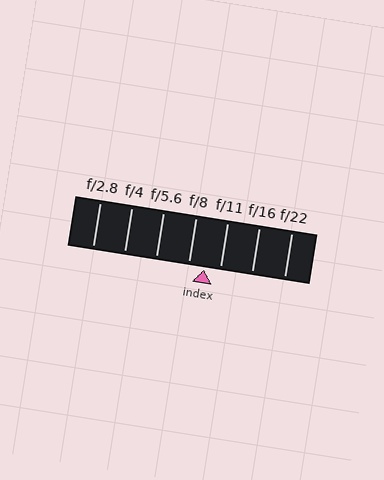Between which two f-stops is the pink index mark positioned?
The index mark is between f/8 and f/11.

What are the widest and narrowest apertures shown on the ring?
The widest aperture shown is f/2.8 and the narrowest is f/22.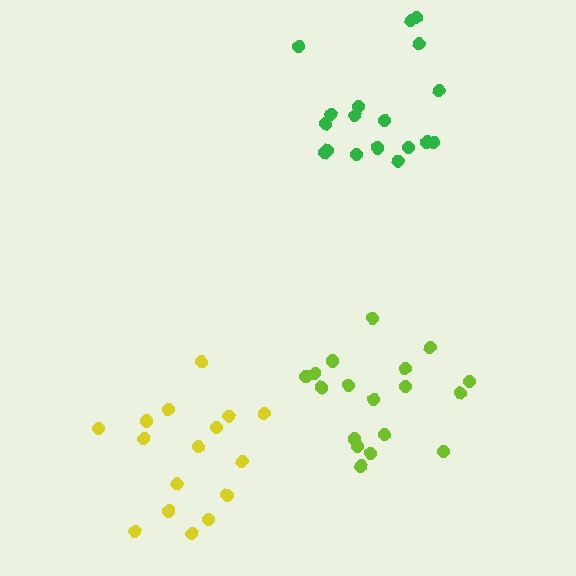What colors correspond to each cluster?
The clusters are colored: lime, green, yellow.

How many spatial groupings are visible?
There are 3 spatial groupings.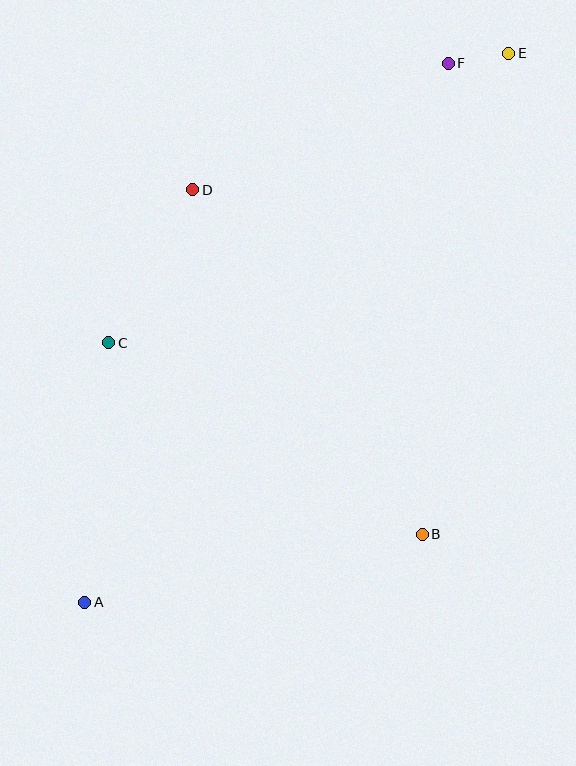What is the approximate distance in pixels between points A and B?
The distance between A and B is approximately 344 pixels.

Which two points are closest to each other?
Points E and F are closest to each other.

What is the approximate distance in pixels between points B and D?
The distance between B and D is approximately 414 pixels.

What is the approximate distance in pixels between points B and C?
The distance between B and C is approximately 368 pixels.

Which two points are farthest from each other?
Points A and E are farthest from each other.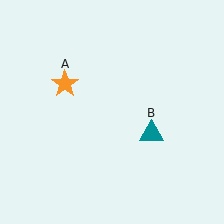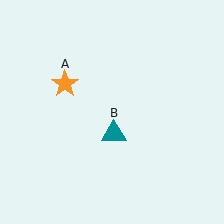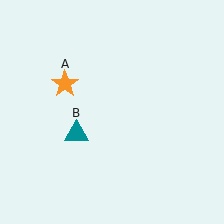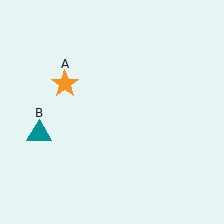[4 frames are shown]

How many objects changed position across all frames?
1 object changed position: teal triangle (object B).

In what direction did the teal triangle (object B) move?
The teal triangle (object B) moved left.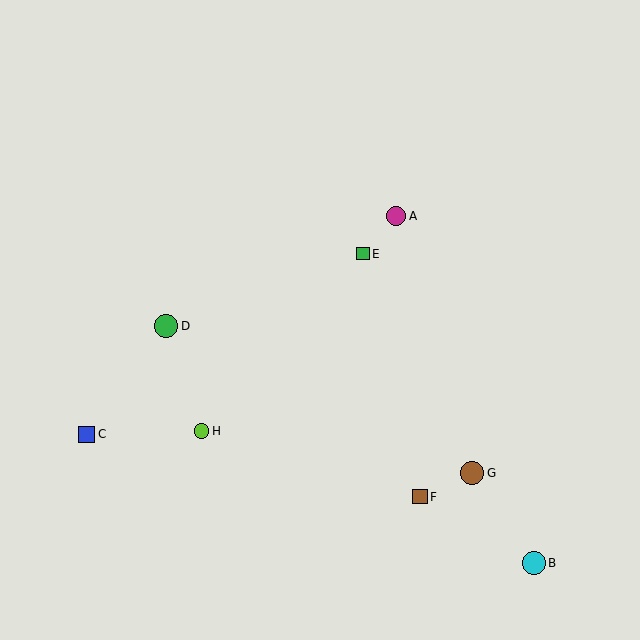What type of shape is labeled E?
Shape E is a green square.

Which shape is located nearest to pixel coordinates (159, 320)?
The green circle (labeled D) at (166, 326) is nearest to that location.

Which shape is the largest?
The green circle (labeled D) is the largest.